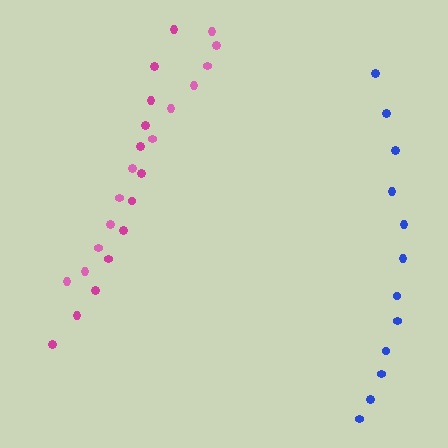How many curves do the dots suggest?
There are 3 distinct paths.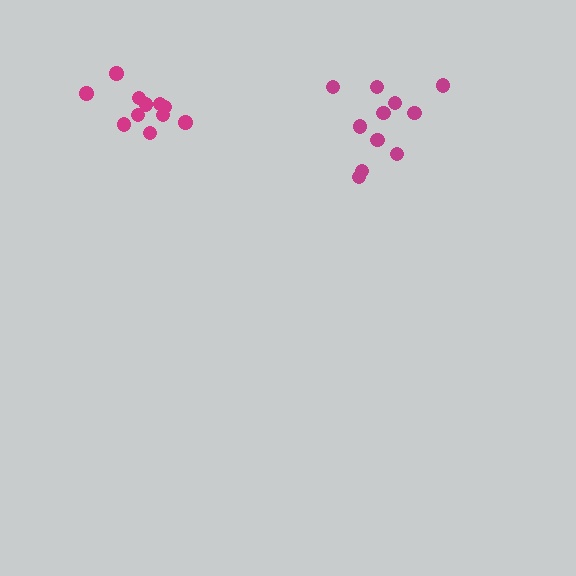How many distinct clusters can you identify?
There are 2 distinct clusters.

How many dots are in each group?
Group 1: 11 dots, Group 2: 11 dots (22 total).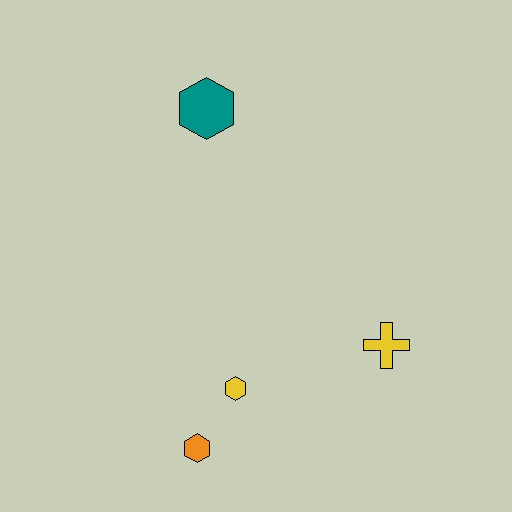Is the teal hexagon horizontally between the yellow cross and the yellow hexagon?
No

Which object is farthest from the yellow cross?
The teal hexagon is farthest from the yellow cross.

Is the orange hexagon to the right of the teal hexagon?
No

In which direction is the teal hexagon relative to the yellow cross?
The teal hexagon is above the yellow cross.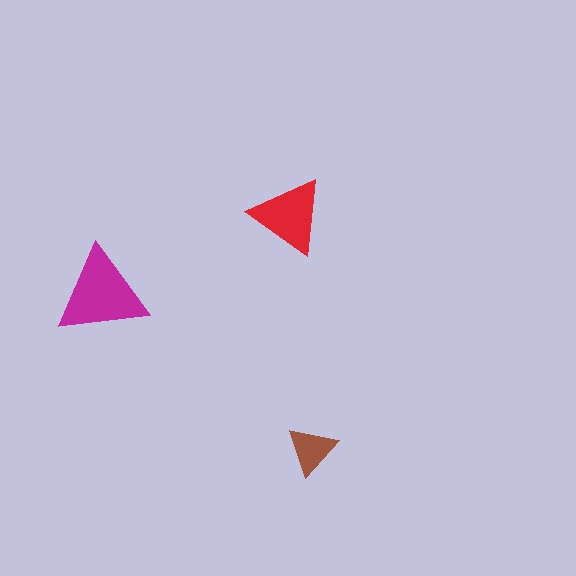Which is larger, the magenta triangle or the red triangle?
The magenta one.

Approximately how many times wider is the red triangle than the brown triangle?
About 1.5 times wider.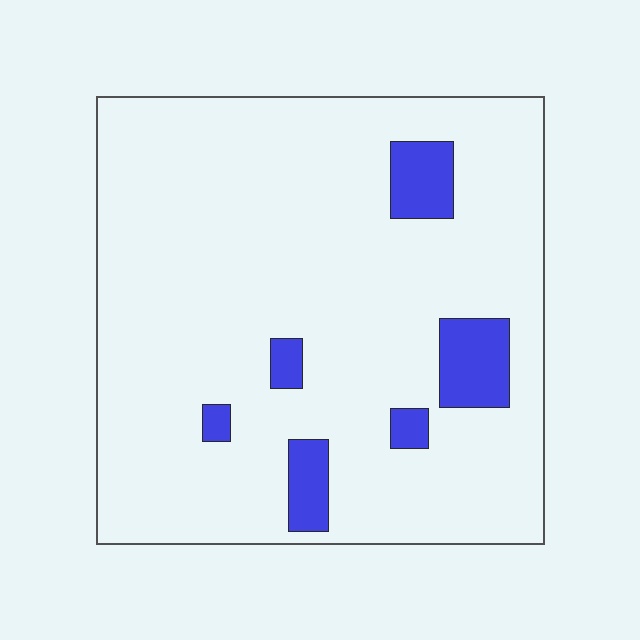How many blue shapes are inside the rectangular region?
6.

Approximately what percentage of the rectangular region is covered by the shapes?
Approximately 10%.